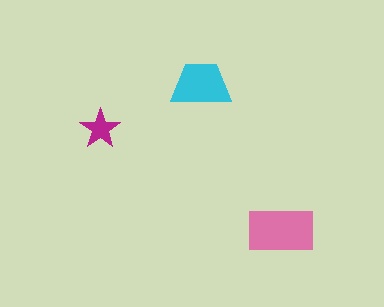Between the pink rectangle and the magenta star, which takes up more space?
The pink rectangle.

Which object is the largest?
The pink rectangle.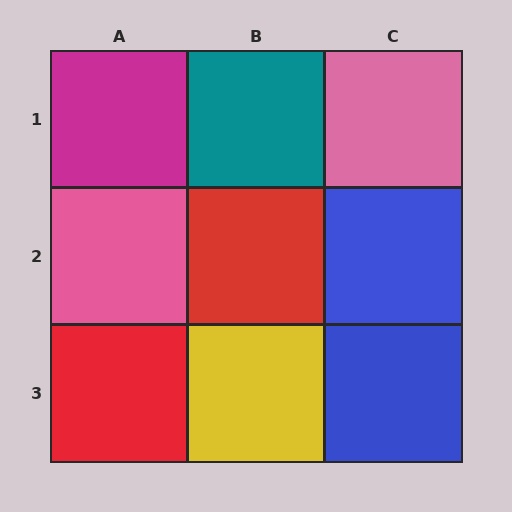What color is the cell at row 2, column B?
Red.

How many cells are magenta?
1 cell is magenta.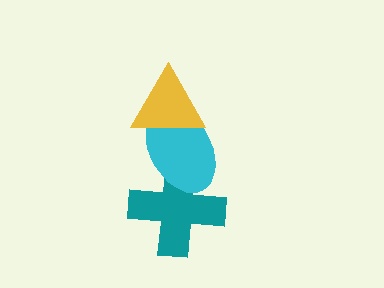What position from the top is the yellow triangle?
The yellow triangle is 1st from the top.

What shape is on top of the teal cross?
The cyan ellipse is on top of the teal cross.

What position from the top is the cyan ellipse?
The cyan ellipse is 2nd from the top.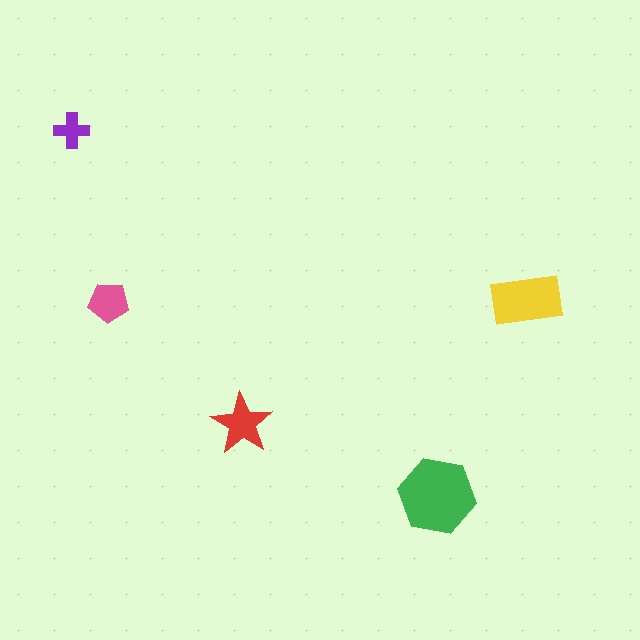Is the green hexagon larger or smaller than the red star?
Larger.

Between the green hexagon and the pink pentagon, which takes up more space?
The green hexagon.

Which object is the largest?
The green hexagon.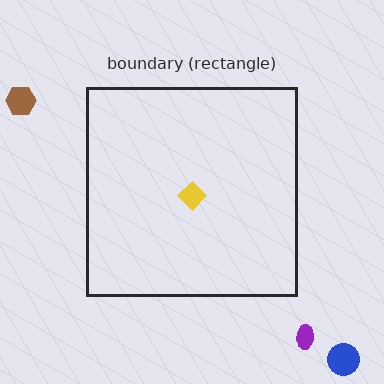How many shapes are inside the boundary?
1 inside, 3 outside.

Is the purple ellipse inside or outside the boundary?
Outside.